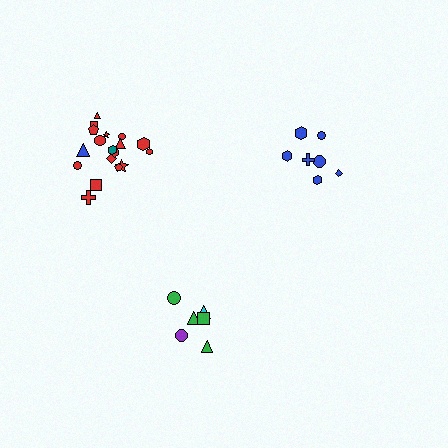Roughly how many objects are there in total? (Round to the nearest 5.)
Roughly 30 objects in total.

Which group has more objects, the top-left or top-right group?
The top-left group.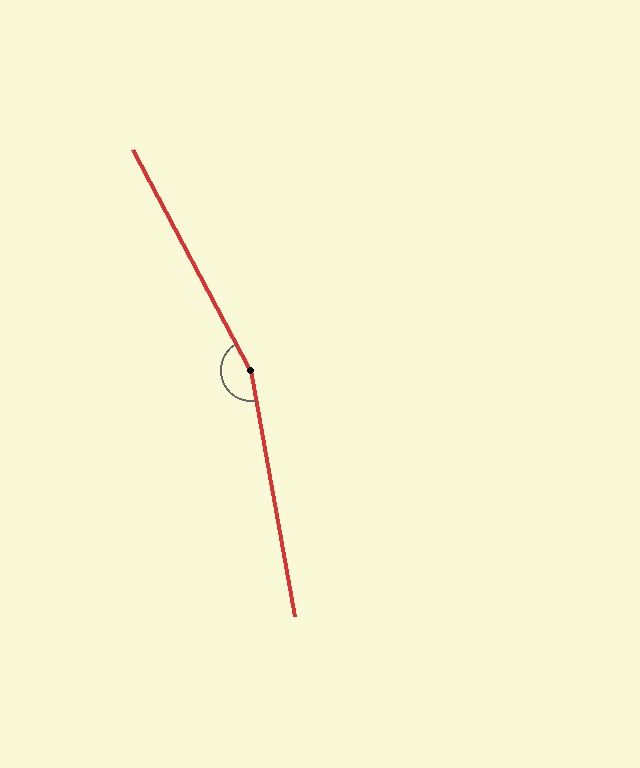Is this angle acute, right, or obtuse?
It is obtuse.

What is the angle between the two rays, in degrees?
Approximately 162 degrees.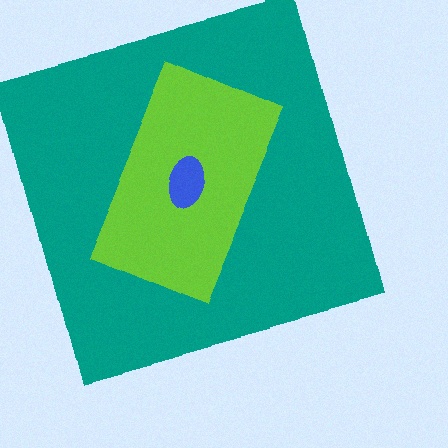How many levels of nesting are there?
3.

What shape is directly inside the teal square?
The lime rectangle.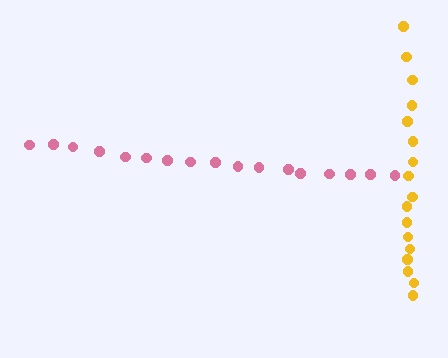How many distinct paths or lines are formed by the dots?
There are 2 distinct paths.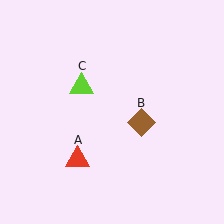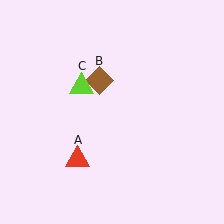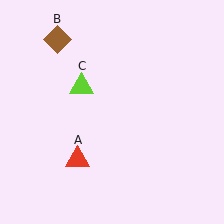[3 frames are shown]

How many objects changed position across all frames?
1 object changed position: brown diamond (object B).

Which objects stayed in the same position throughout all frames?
Red triangle (object A) and lime triangle (object C) remained stationary.